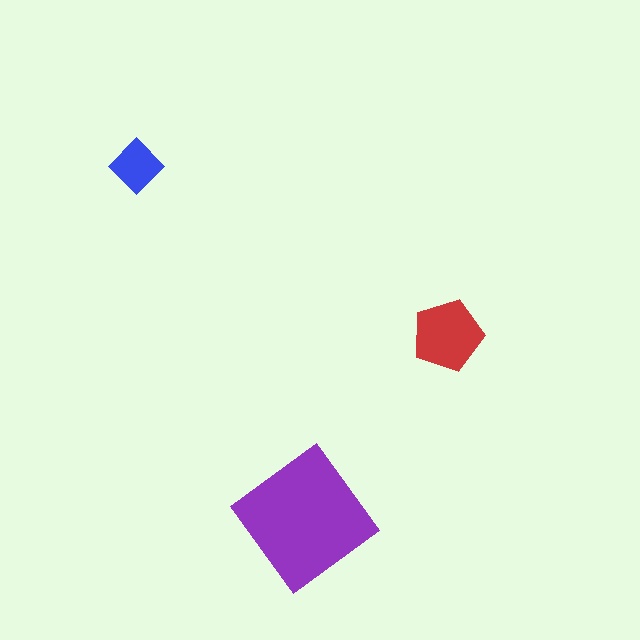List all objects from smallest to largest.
The blue diamond, the red pentagon, the purple diamond.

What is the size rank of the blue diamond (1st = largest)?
3rd.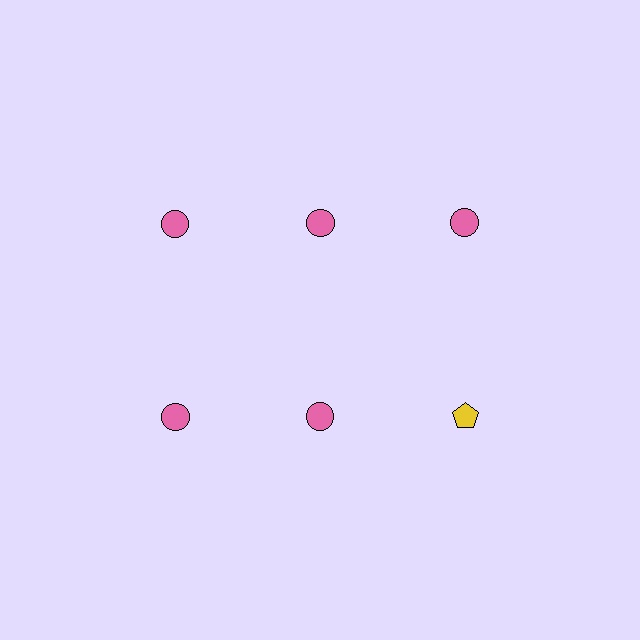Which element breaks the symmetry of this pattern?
The yellow pentagon in the second row, center column breaks the symmetry. All other shapes are pink circles.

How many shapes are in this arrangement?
There are 6 shapes arranged in a grid pattern.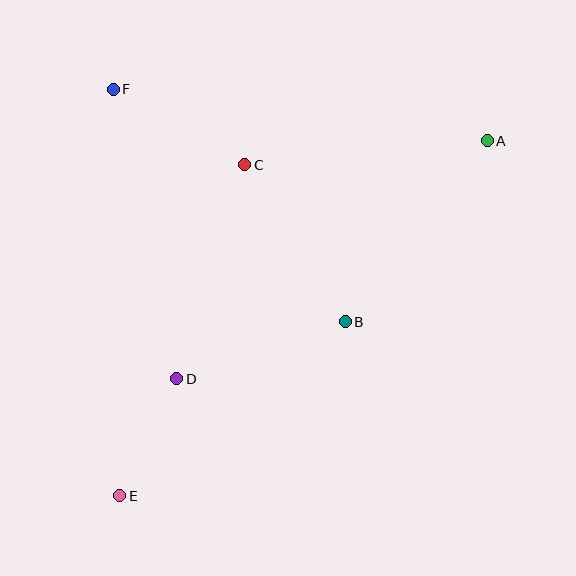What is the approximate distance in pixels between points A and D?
The distance between A and D is approximately 391 pixels.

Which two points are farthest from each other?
Points A and E are farthest from each other.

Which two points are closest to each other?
Points D and E are closest to each other.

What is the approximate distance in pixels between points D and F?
The distance between D and F is approximately 297 pixels.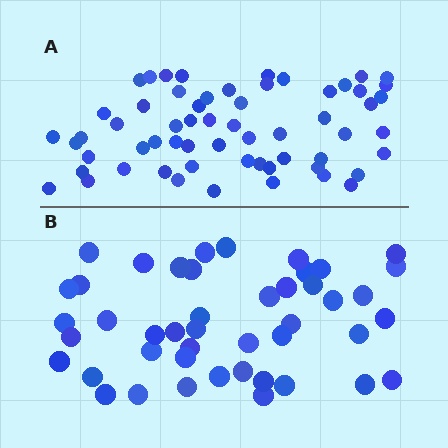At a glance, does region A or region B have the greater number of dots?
Region A (the top region) has more dots.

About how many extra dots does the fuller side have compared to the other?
Region A has approximately 15 more dots than region B.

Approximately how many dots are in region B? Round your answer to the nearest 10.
About 40 dots. (The exact count is 45, which rounds to 40.)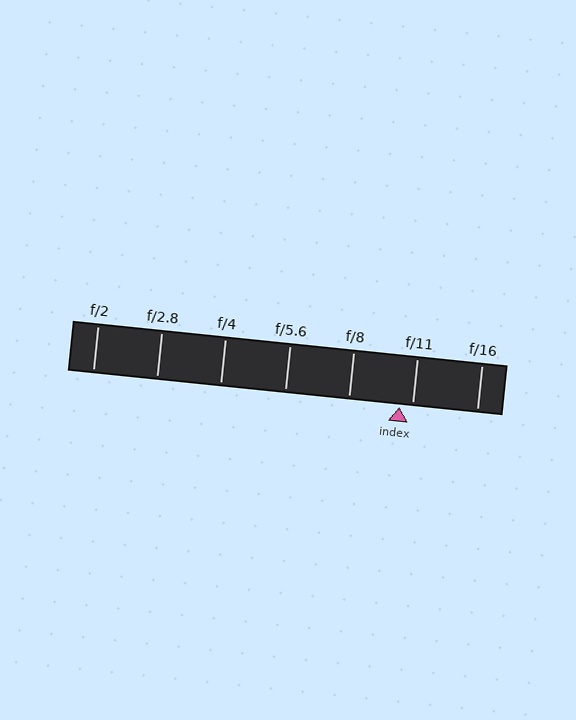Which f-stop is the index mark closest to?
The index mark is closest to f/11.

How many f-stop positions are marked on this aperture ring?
There are 7 f-stop positions marked.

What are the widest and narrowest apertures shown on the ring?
The widest aperture shown is f/2 and the narrowest is f/16.